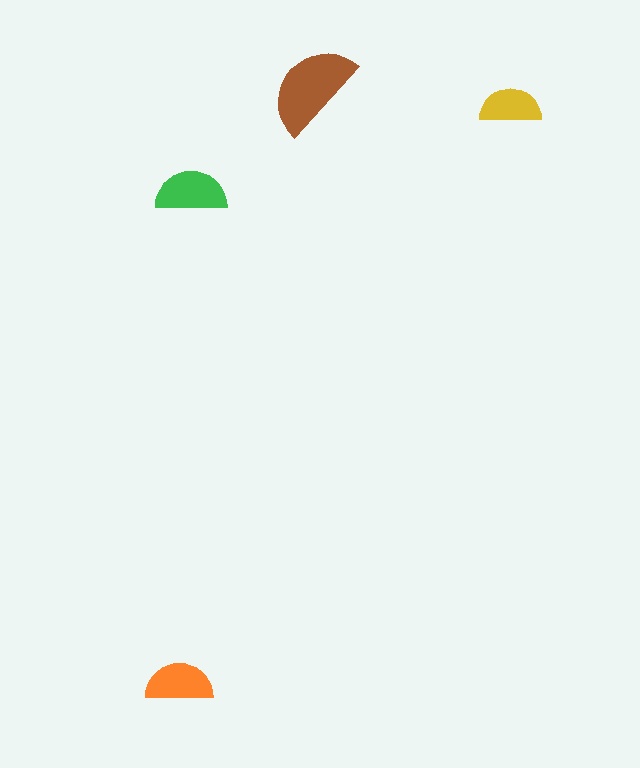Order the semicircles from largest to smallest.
the brown one, the green one, the orange one, the yellow one.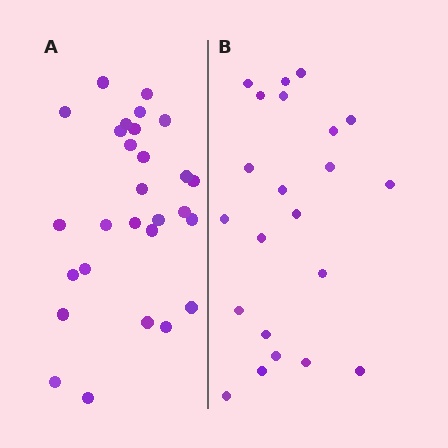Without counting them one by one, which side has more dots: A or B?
Region A (the left region) has more dots.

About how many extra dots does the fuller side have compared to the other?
Region A has about 6 more dots than region B.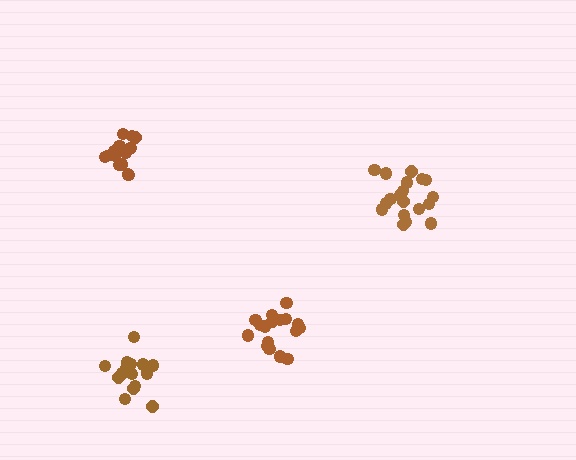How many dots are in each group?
Group 1: 17 dots, Group 2: 17 dots, Group 3: 16 dots, Group 4: 19 dots (69 total).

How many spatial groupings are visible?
There are 4 spatial groupings.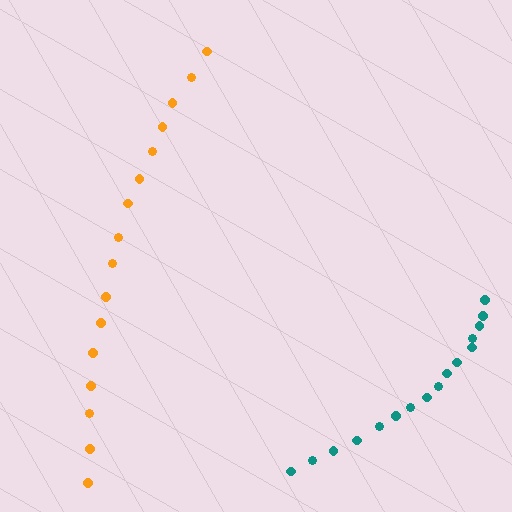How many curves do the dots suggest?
There are 2 distinct paths.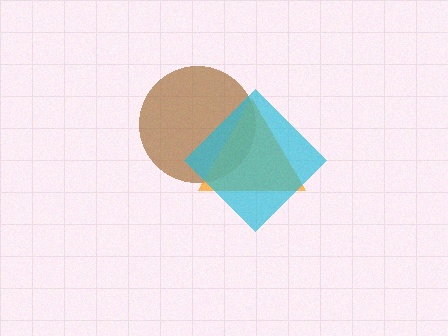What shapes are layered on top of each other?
The layered shapes are: a brown circle, an orange triangle, a cyan diamond.